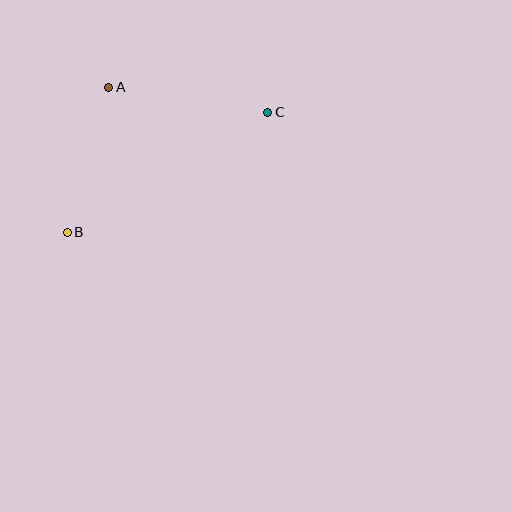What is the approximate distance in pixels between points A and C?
The distance between A and C is approximately 161 pixels.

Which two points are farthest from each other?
Points B and C are farthest from each other.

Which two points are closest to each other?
Points A and B are closest to each other.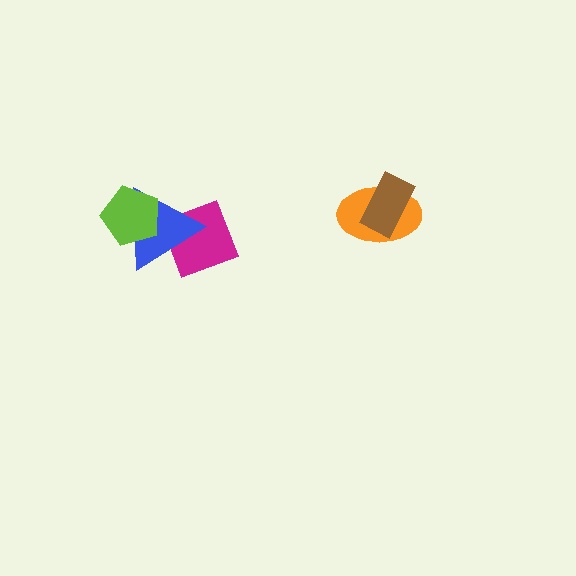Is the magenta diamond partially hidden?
Yes, it is partially covered by another shape.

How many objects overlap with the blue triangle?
2 objects overlap with the blue triangle.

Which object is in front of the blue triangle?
The lime pentagon is in front of the blue triangle.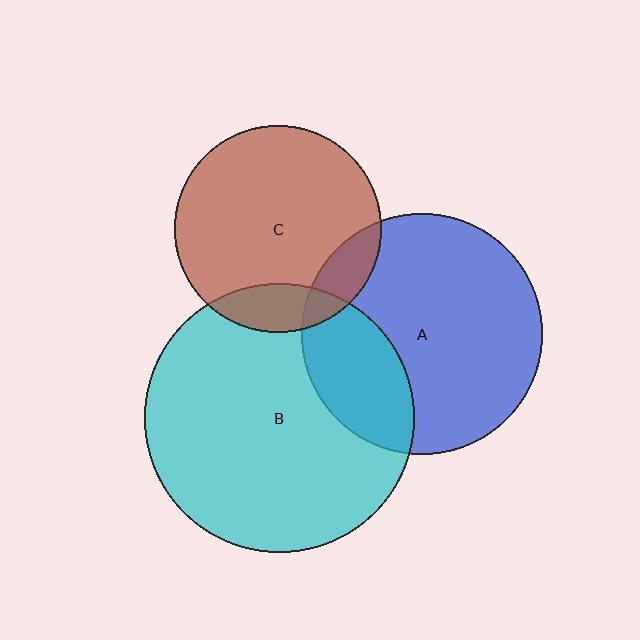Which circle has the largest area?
Circle B (cyan).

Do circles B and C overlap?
Yes.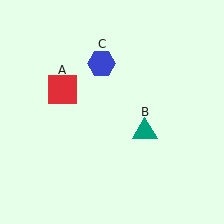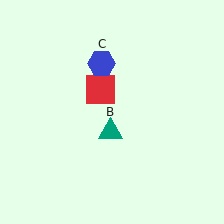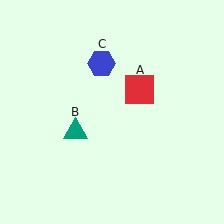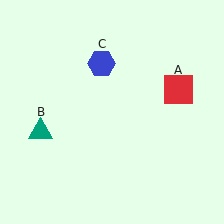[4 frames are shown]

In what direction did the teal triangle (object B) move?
The teal triangle (object B) moved left.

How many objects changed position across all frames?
2 objects changed position: red square (object A), teal triangle (object B).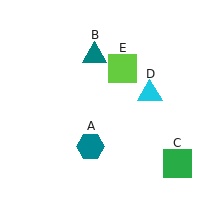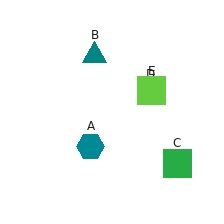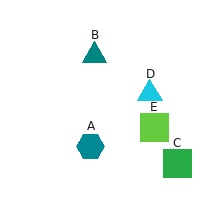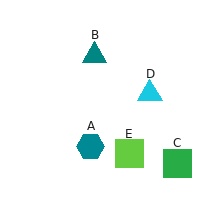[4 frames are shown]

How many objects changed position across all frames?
1 object changed position: lime square (object E).